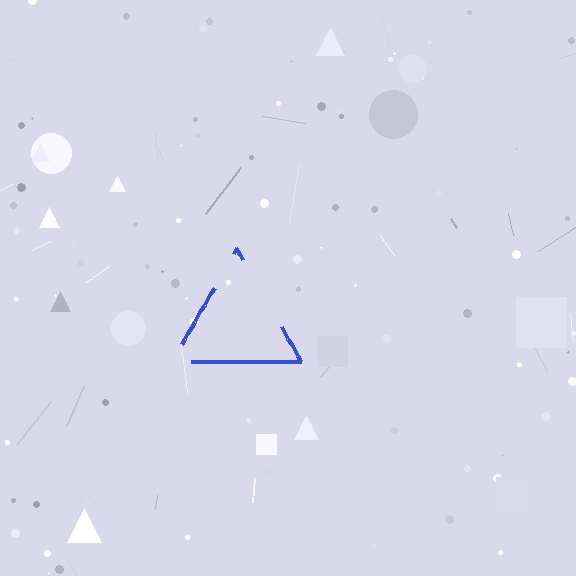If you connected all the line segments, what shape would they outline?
They would outline a triangle.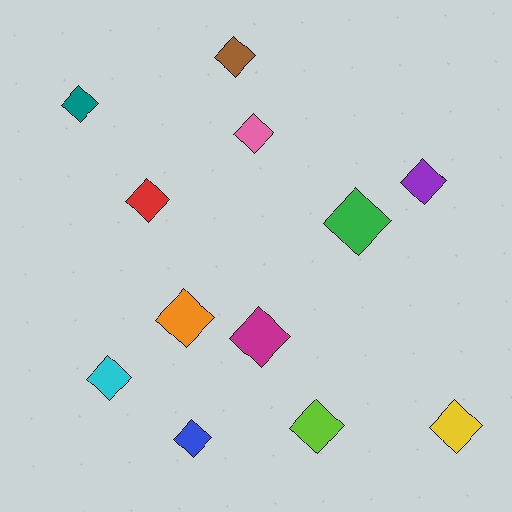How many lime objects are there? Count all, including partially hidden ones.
There is 1 lime object.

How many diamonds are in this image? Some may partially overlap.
There are 12 diamonds.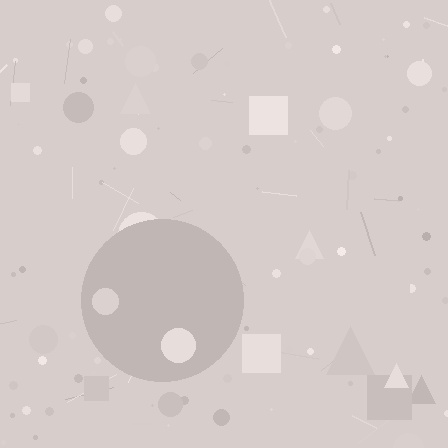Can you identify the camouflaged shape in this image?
The camouflaged shape is a circle.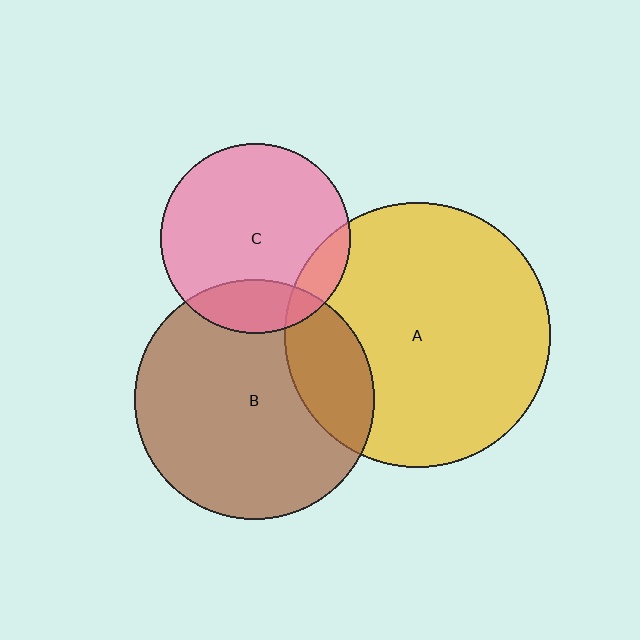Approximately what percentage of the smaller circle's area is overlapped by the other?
Approximately 20%.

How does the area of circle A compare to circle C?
Approximately 2.0 times.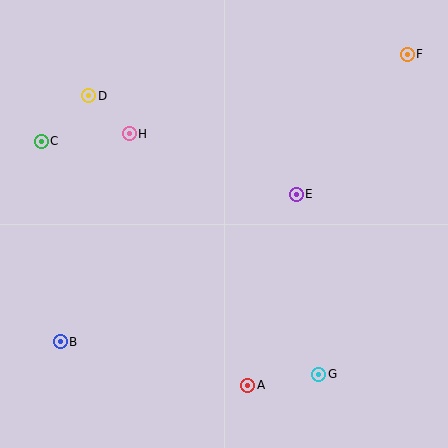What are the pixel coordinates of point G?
Point G is at (319, 374).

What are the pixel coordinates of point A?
Point A is at (248, 385).